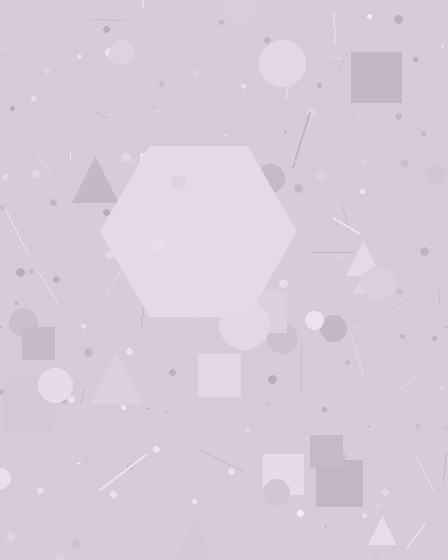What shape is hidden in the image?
A hexagon is hidden in the image.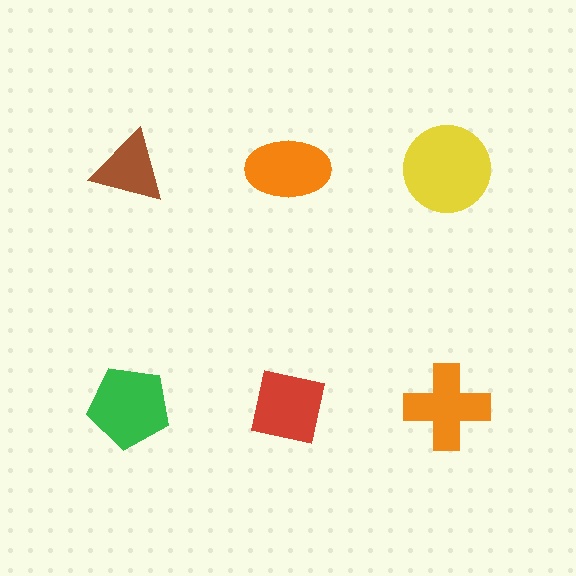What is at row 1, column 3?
A yellow circle.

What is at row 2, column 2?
A red square.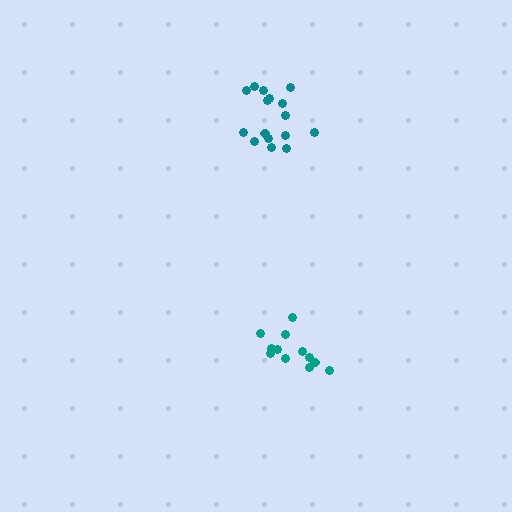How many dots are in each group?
Group 1: 16 dots, Group 2: 12 dots (28 total).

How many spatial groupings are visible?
There are 2 spatial groupings.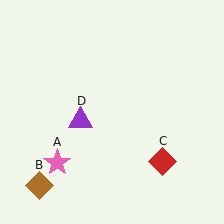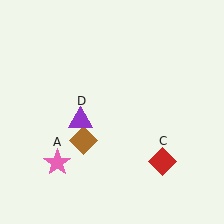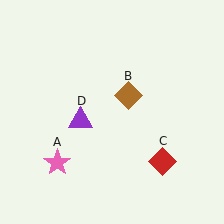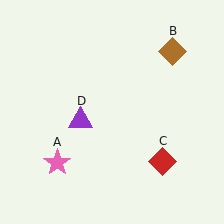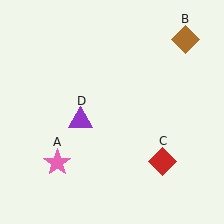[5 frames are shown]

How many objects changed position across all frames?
1 object changed position: brown diamond (object B).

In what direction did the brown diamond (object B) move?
The brown diamond (object B) moved up and to the right.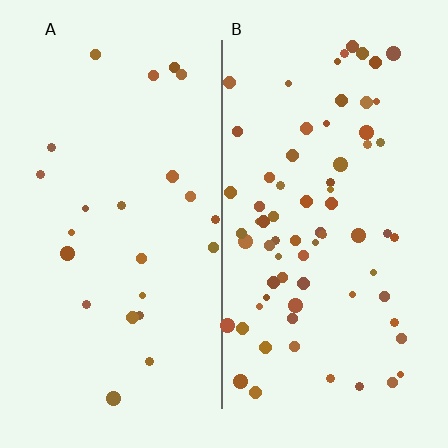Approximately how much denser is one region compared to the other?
Approximately 3.0× — region B over region A.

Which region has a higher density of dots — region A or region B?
B (the right).